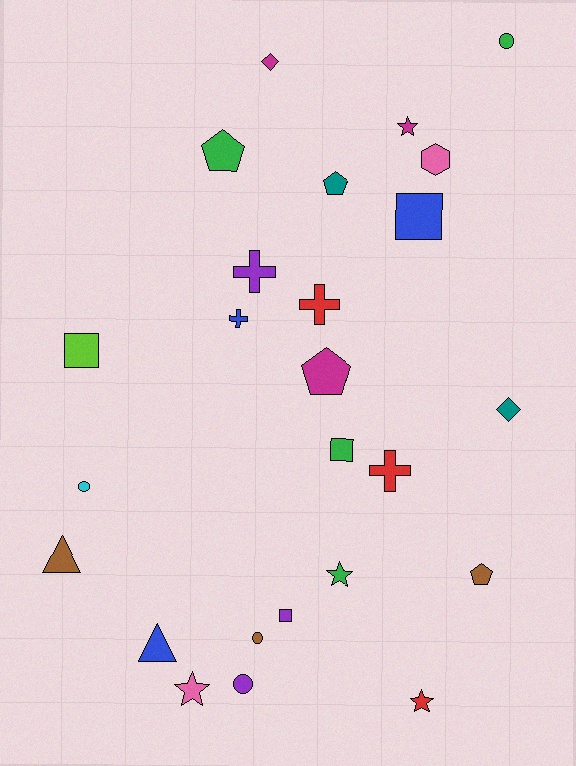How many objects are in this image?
There are 25 objects.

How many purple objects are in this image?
There are 3 purple objects.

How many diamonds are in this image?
There are 2 diamonds.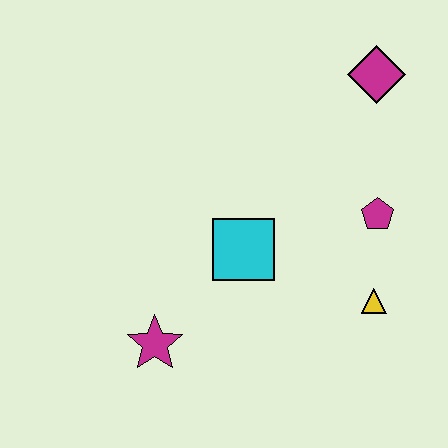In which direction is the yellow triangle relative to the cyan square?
The yellow triangle is to the right of the cyan square.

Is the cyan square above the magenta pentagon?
No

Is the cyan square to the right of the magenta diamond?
No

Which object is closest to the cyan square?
The magenta star is closest to the cyan square.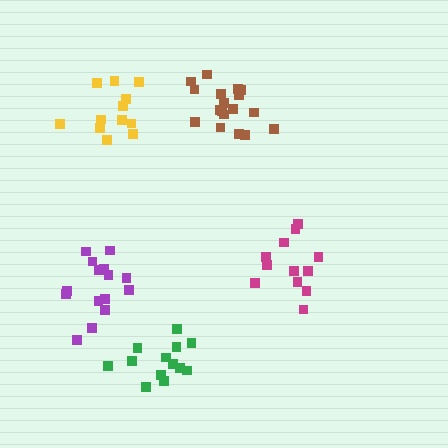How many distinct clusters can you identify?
There are 5 distinct clusters.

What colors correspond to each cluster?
The clusters are colored: yellow, magenta, green, brown, purple.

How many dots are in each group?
Group 1: 12 dots, Group 2: 12 dots, Group 3: 13 dots, Group 4: 18 dots, Group 5: 15 dots (70 total).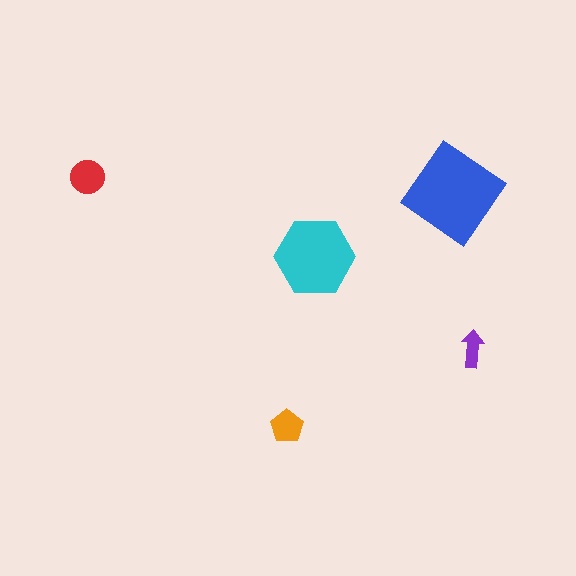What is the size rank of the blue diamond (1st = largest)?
1st.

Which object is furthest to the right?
The purple arrow is rightmost.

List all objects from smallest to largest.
The purple arrow, the orange pentagon, the red circle, the cyan hexagon, the blue diamond.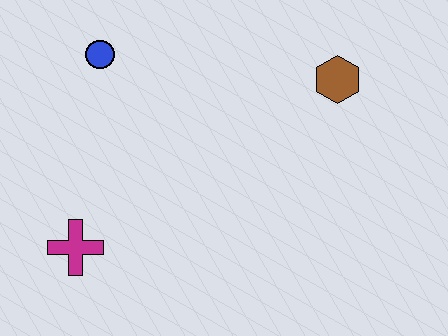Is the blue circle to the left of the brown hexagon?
Yes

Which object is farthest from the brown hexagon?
The magenta cross is farthest from the brown hexagon.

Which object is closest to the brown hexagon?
The blue circle is closest to the brown hexagon.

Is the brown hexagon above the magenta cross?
Yes